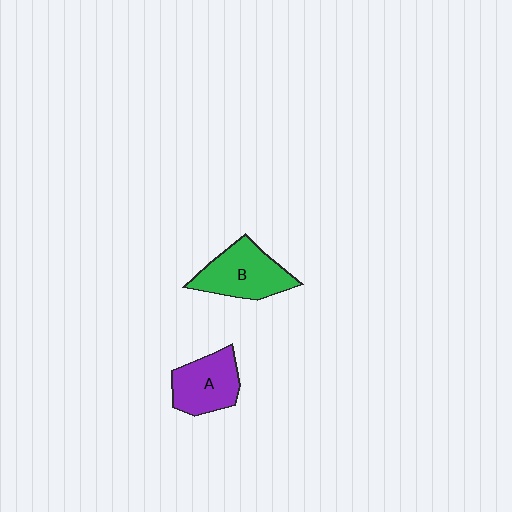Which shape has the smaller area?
Shape A (purple).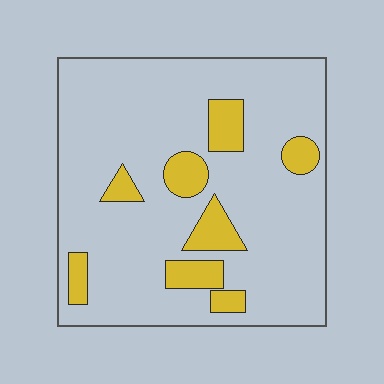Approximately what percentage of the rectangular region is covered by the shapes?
Approximately 15%.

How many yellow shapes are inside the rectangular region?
8.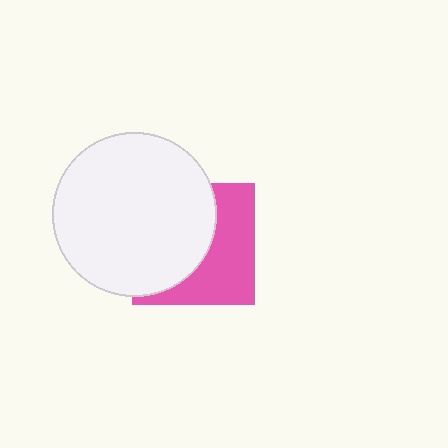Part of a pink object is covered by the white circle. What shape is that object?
It is a square.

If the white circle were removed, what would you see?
You would see the complete pink square.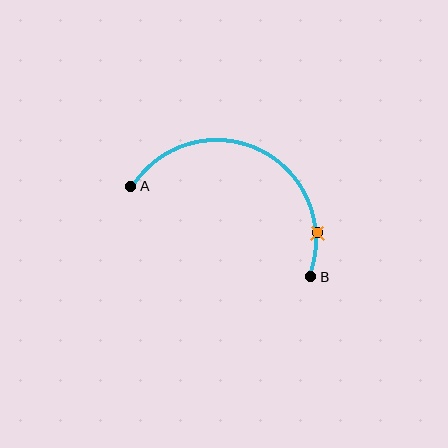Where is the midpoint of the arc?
The arc midpoint is the point on the curve farthest from the straight line joining A and B. It sits above that line.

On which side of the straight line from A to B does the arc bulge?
The arc bulges above the straight line connecting A and B.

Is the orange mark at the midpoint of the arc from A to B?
No. The orange mark lies on the arc but is closer to endpoint B. The arc midpoint would be at the point on the curve equidistant along the arc from both A and B.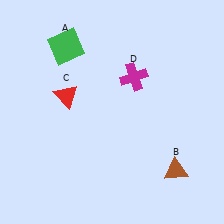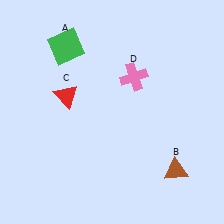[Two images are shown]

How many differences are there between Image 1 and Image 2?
There is 1 difference between the two images.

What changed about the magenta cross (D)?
In Image 1, D is magenta. In Image 2, it changed to pink.